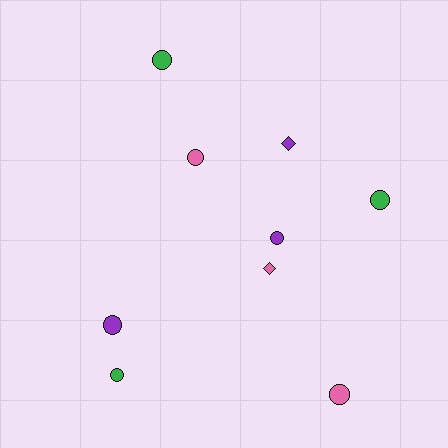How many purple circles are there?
There are 2 purple circles.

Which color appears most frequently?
Purple, with 3 objects.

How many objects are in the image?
There are 9 objects.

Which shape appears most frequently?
Circle, with 7 objects.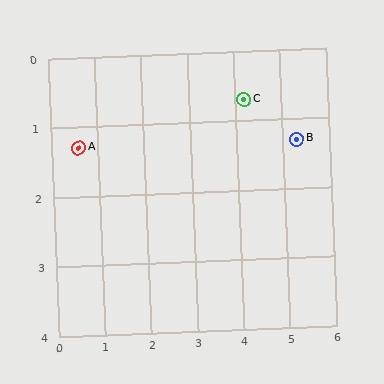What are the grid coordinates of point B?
Point B is at approximately (5.3, 1.3).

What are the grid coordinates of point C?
Point C is at approximately (4.2, 0.7).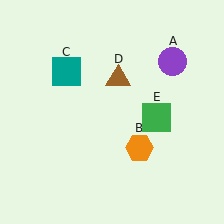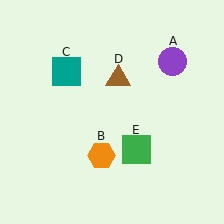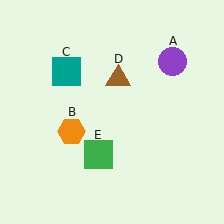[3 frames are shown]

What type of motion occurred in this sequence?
The orange hexagon (object B), green square (object E) rotated clockwise around the center of the scene.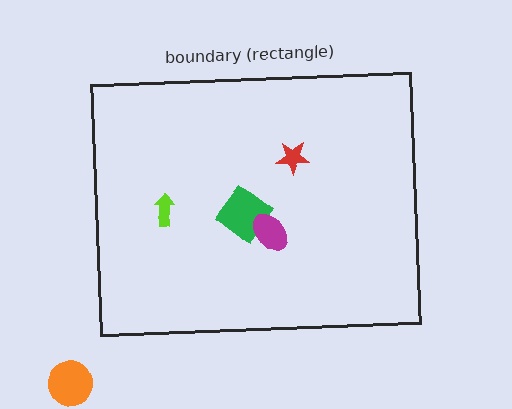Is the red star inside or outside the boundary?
Inside.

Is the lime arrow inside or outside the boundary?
Inside.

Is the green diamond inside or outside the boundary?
Inside.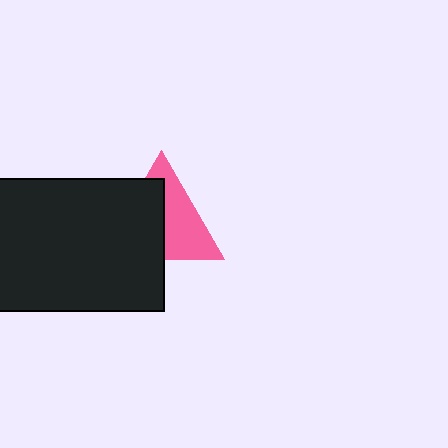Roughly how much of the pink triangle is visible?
About half of it is visible (roughly 49%).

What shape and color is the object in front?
The object in front is a black rectangle.